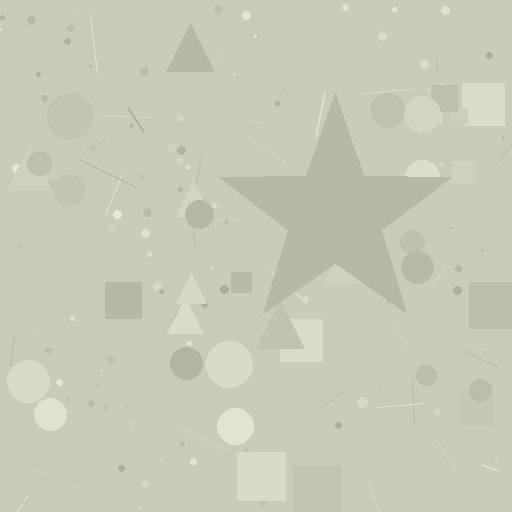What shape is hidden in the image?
A star is hidden in the image.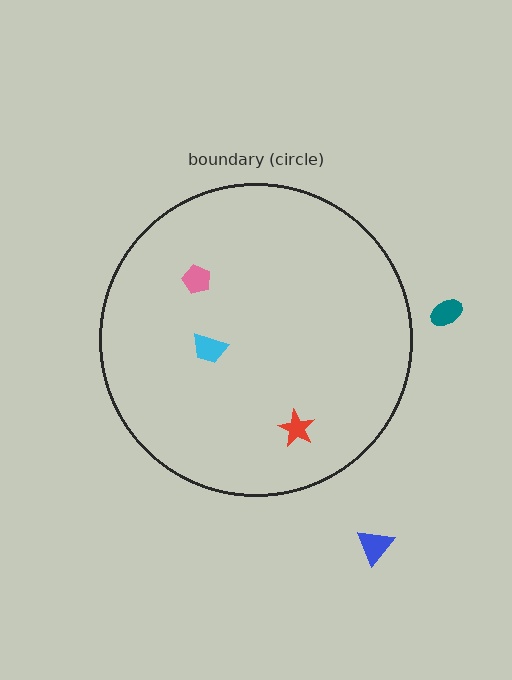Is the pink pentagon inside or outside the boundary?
Inside.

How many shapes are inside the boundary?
3 inside, 2 outside.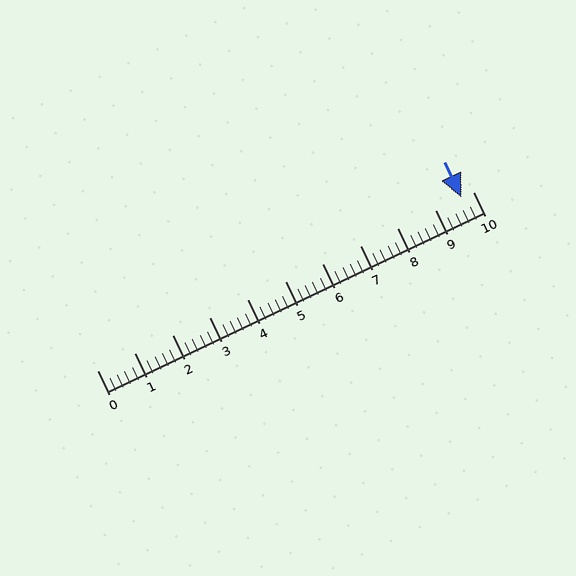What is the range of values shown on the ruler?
The ruler shows values from 0 to 10.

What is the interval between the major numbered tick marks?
The major tick marks are spaced 1 units apart.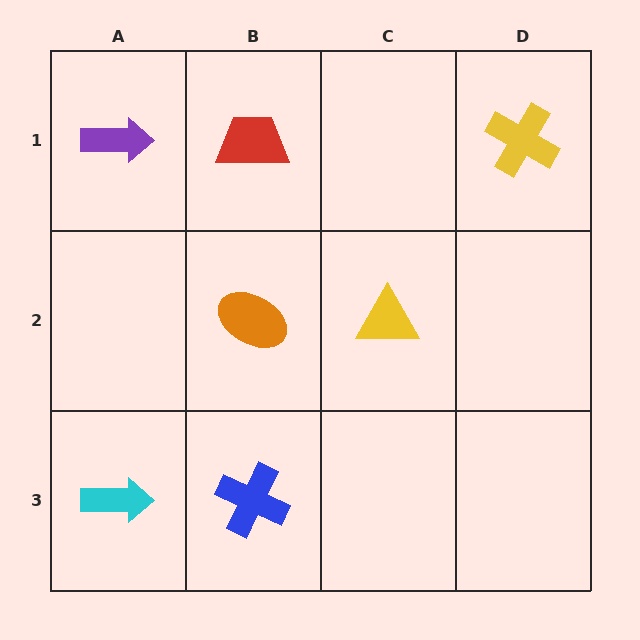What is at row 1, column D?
A yellow cross.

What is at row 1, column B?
A red trapezoid.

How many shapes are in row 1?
3 shapes.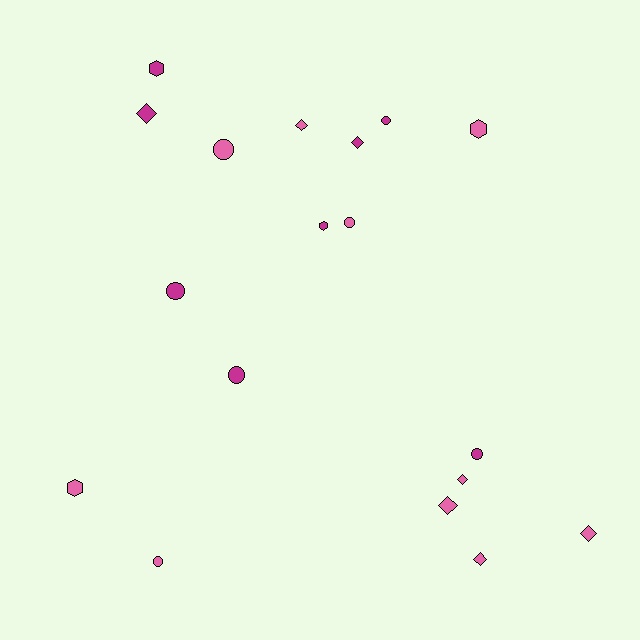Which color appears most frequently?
Pink, with 10 objects.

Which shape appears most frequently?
Diamond, with 7 objects.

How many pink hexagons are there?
There are 2 pink hexagons.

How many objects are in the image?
There are 18 objects.